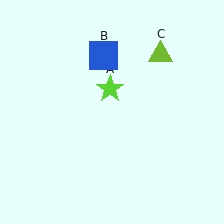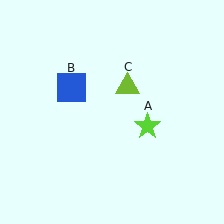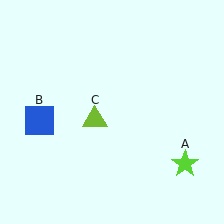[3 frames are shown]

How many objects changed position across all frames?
3 objects changed position: lime star (object A), blue square (object B), lime triangle (object C).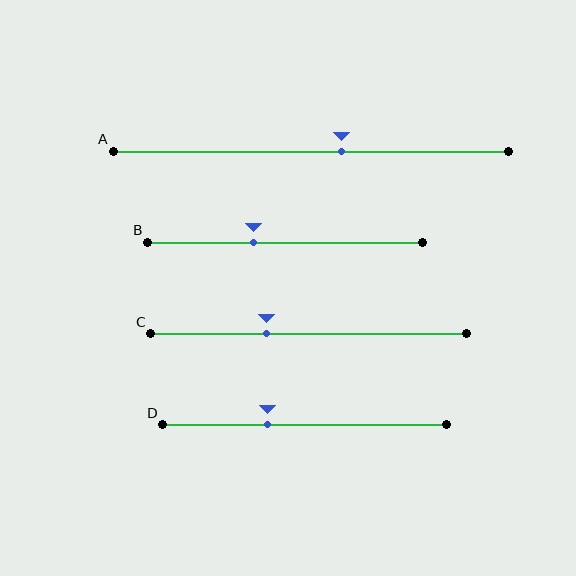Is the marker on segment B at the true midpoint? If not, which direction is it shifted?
No, the marker on segment B is shifted to the left by about 11% of the segment length.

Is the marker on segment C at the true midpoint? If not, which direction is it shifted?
No, the marker on segment C is shifted to the left by about 13% of the segment length.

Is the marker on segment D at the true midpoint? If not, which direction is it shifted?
No, the marker on segment D is shifted to the left by about 13% of the segment length.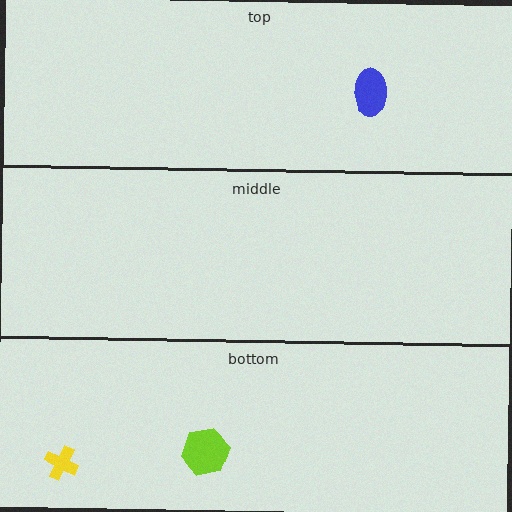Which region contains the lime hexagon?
The bottom region.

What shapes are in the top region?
The blue ellipse.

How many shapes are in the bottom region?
2.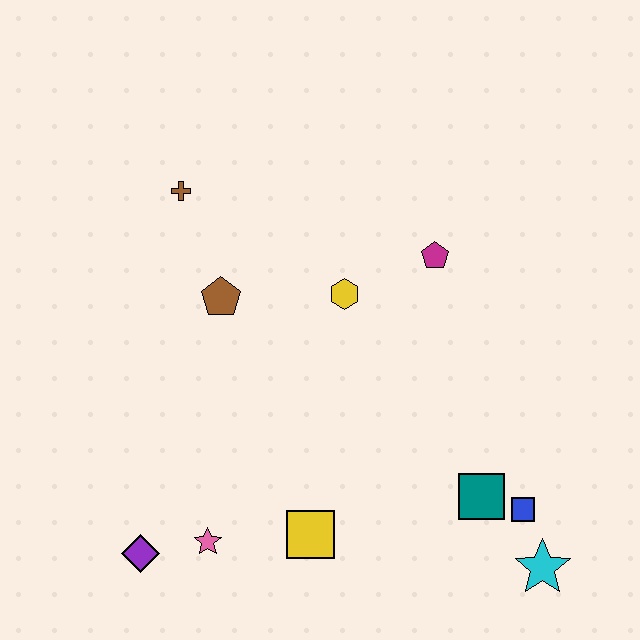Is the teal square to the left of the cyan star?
Yes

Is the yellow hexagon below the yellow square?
No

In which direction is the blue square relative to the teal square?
The blue square is to the right of the teal square.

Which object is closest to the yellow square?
The pink star is closest to the yellow square.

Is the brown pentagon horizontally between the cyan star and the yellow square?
No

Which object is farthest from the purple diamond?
The magenta pentagon is farthest from the purple diamond.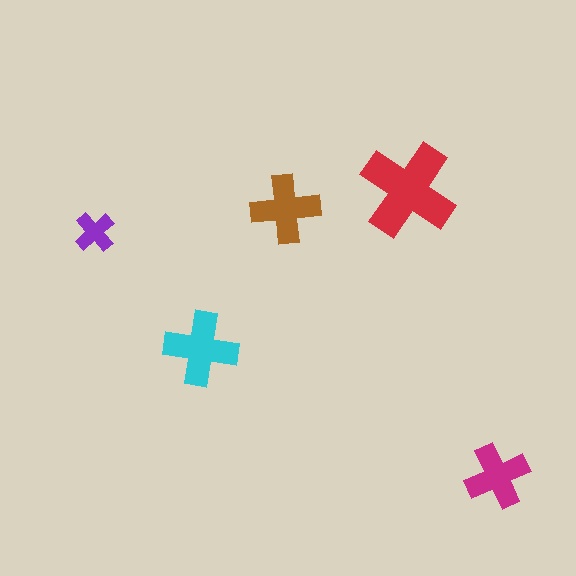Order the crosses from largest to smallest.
the red one, the cyan one, the brown one, the magenta one, the purple one.